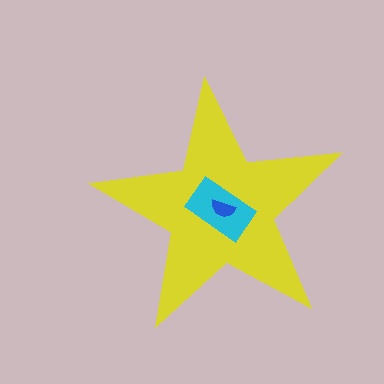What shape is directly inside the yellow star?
The cyan rectangle.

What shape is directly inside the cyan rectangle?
The blue semicircle.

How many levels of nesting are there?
3.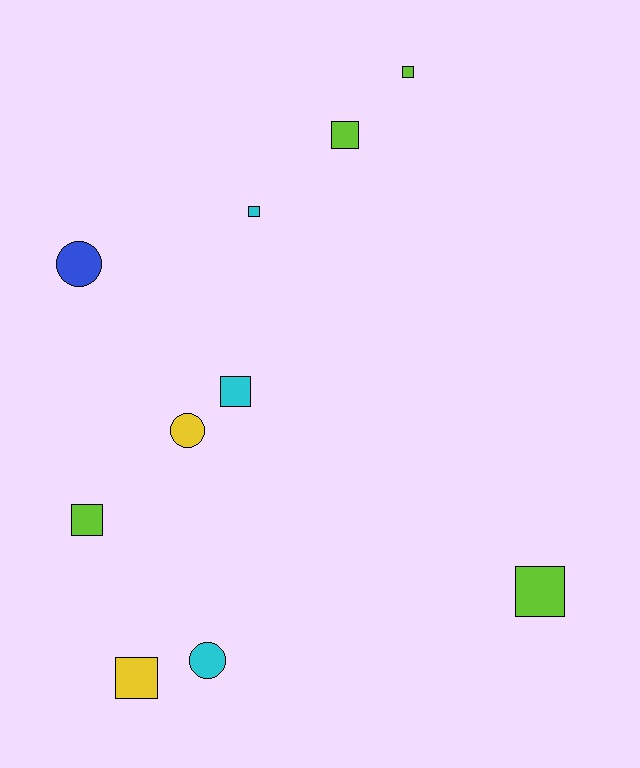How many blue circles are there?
There is 1 blue circle.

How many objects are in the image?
There are 10 objects.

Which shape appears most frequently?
Square, with 7 objects.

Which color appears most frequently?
Lime, with 4 objects.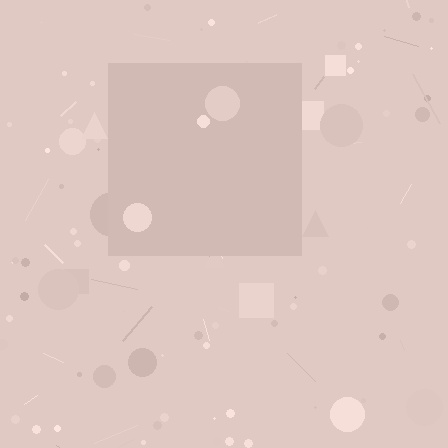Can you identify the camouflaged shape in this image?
The camouflaged shape is a square.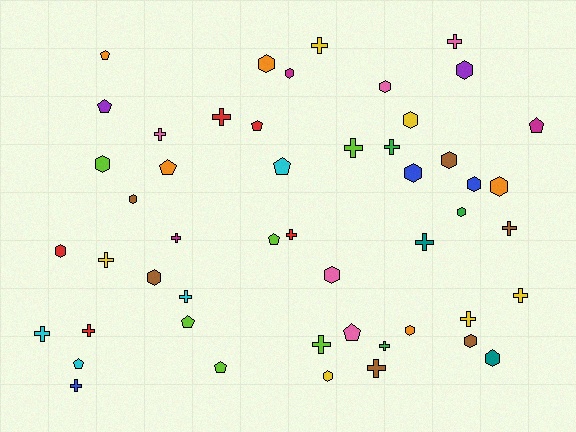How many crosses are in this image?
There are 20 crosses.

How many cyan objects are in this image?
There are 4 cyan objects.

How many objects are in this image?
There are 50 objects.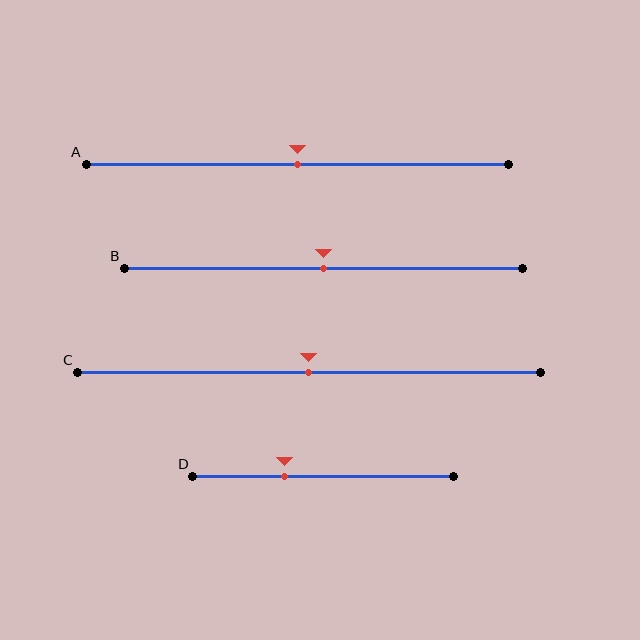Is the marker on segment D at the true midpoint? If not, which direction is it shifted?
No, the marker on segment D is shifted to the left by about 15% of the segment length.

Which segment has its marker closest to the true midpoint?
Segment A has its marker closest to the true midpoint.